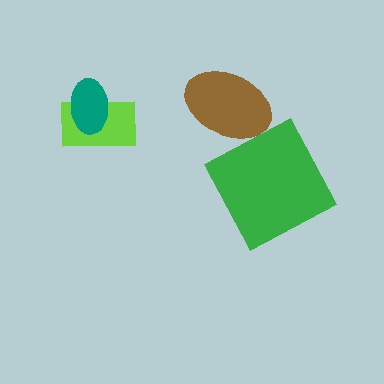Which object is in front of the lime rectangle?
The teal ellipse is in front of the lime rectangle.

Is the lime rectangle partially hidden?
Yes, it is partially covered by another shape.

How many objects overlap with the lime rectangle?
1 object overlaps with the lime rectangle.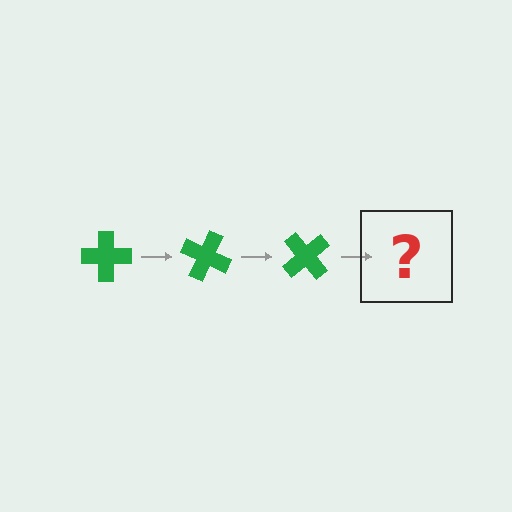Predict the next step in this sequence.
The next step is a green cross rotated 75 degrees.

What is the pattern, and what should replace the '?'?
The pattern is that the cross rotates 25 degrees each step. The '?' should be a green cross rotated 75 degrees.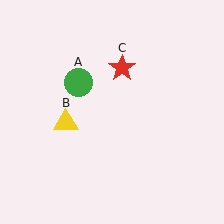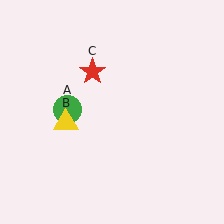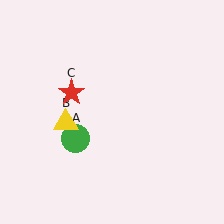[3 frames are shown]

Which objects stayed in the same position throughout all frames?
Yellow triangle (object B) remained stationary.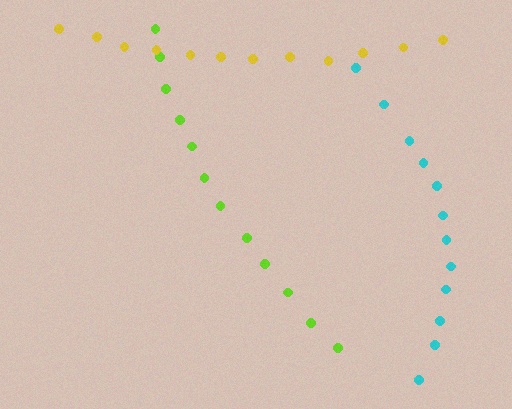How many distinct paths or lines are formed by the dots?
There are 3 distinct paths.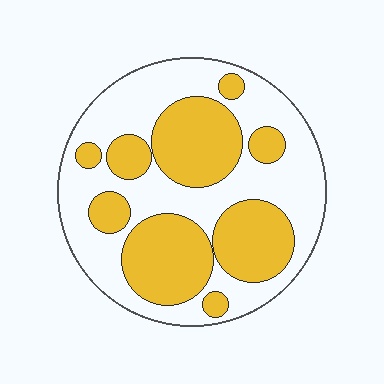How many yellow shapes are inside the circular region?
9.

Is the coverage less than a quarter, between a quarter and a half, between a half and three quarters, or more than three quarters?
Between a quarter and a half.